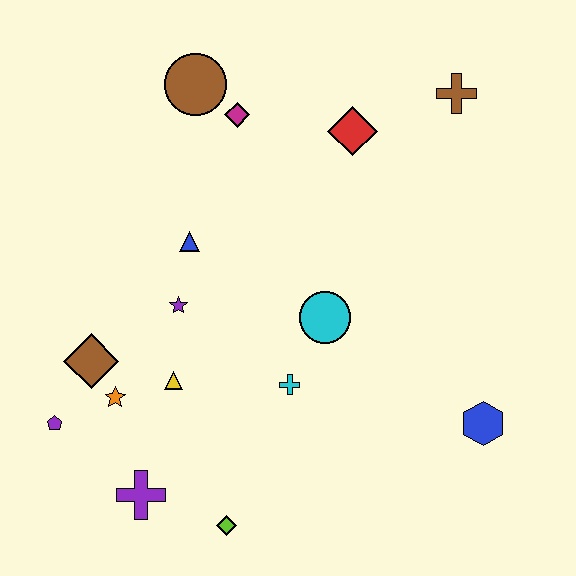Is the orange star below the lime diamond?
No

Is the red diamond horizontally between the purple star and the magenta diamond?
No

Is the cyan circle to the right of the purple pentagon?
Yes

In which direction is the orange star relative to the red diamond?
The orange star is below the red diamond.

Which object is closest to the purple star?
The blue triangle is closest to the purple star.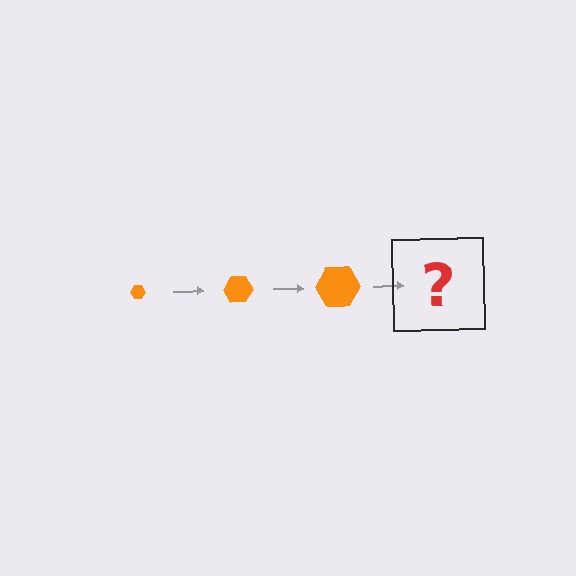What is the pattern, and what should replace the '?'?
The pattern is that the hexagon gets progressively larger each step. The '?' should be an orange hexagon, larger than the previous one.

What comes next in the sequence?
The next element should be an orange hexagon, larger than the previous one.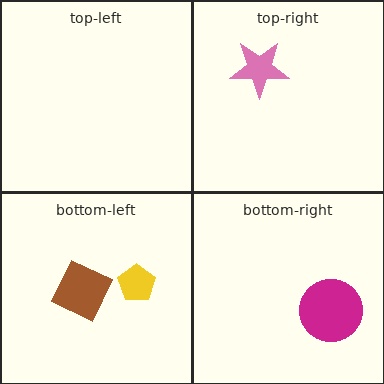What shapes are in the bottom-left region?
The yellow pentagon, the brown diamond.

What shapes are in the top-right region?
The pink star.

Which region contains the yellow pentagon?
The bottom-left region.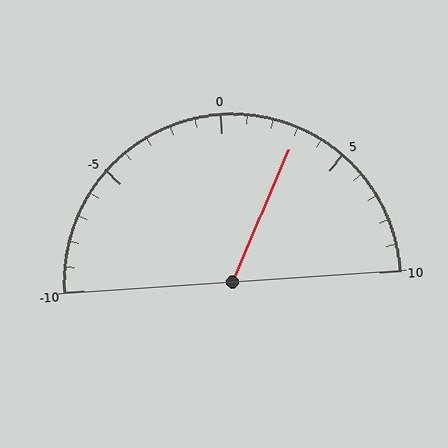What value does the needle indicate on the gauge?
The needle indicates approximately 3.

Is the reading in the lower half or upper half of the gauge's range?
The reading is in the upper half of the range (-10 to 10).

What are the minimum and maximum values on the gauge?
The gauge ranges from -10 to 10.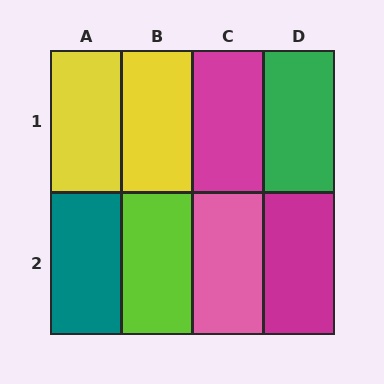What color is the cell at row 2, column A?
Teal.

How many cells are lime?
1 cell is lime.